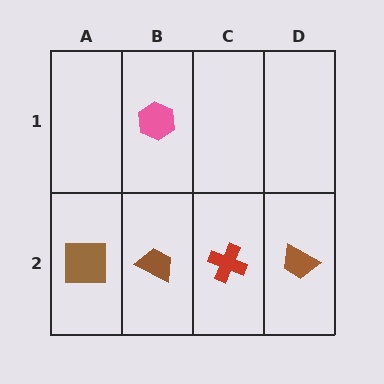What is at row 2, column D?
A brown trapezoid.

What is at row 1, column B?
A pink hexagon.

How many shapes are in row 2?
4 shapes.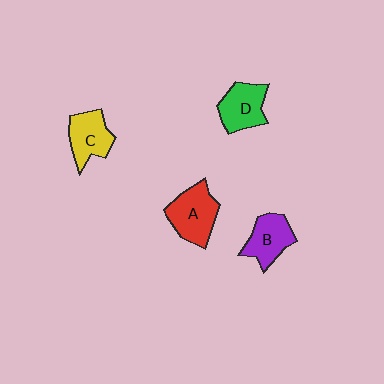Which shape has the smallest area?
Shape B (purple).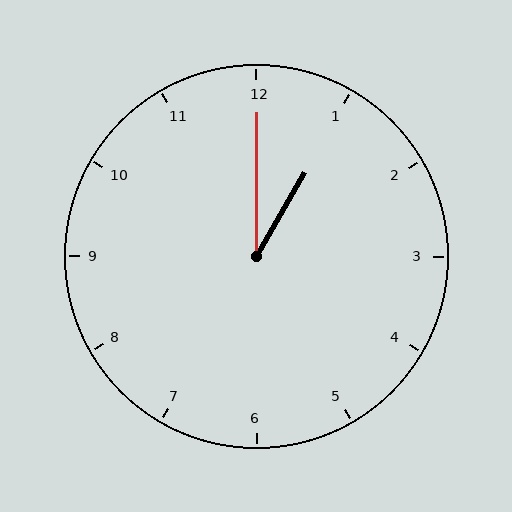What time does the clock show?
1:00.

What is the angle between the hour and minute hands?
Approximately 30 degrees.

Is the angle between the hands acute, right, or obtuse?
It is acute.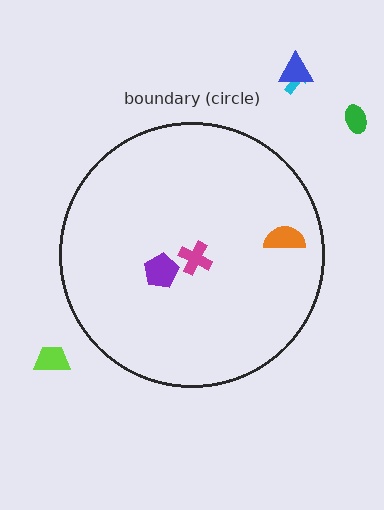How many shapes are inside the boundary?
3 inside, 4 outside.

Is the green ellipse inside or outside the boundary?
Outside.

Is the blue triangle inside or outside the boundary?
Outside.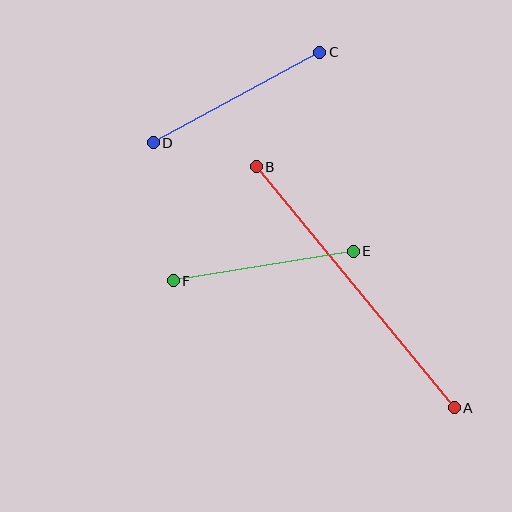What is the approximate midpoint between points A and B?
The midpoint is at approximately (355, 287) pixels.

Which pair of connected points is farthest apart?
Points A and B are farthest apart.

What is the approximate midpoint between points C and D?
The midpoint is at approximately (237, 97) pixels.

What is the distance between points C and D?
The distance is approximately 190 pixels.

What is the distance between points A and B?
The distance is approximately 312 pixels.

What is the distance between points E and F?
The distance is approximately 183 pixels.